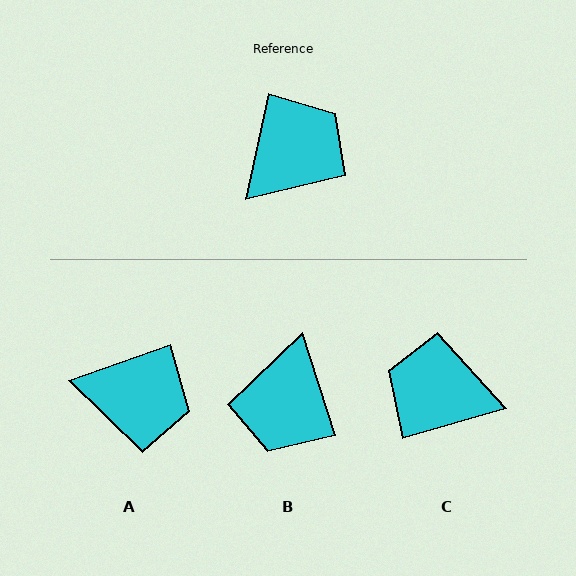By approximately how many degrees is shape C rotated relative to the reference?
Approximately 118 degrees counter-clockwise.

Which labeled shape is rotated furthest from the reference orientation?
B, about 150 degrees away.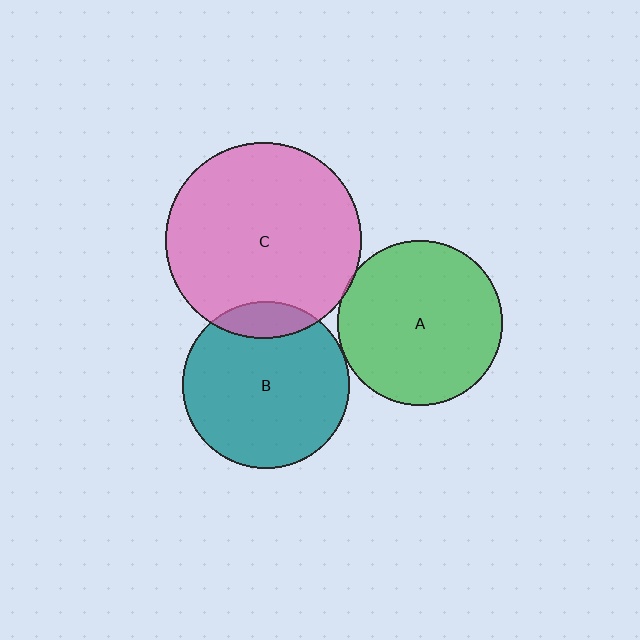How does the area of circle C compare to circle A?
Approximately 1.4 times.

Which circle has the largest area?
Circle C (pink).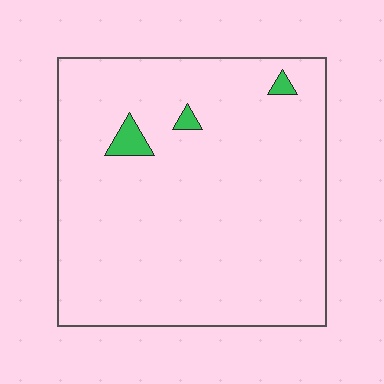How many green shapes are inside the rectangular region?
3.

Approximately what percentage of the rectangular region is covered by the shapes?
Approximately 5%.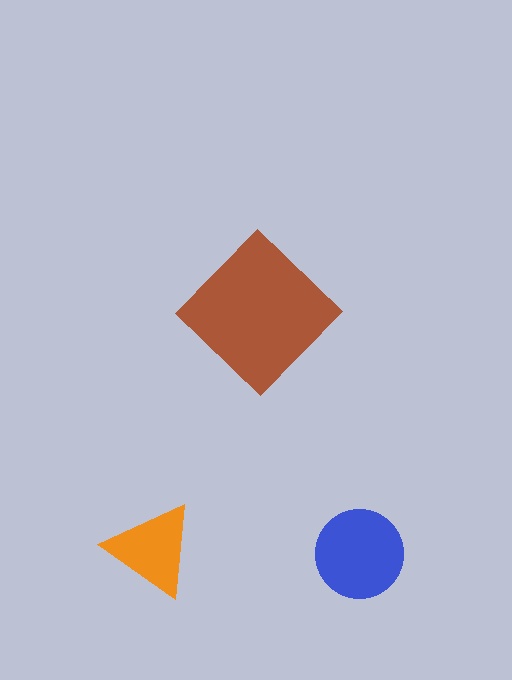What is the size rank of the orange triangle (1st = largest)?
3rd.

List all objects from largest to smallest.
The brown diamond, the blue circle, the orange triangle.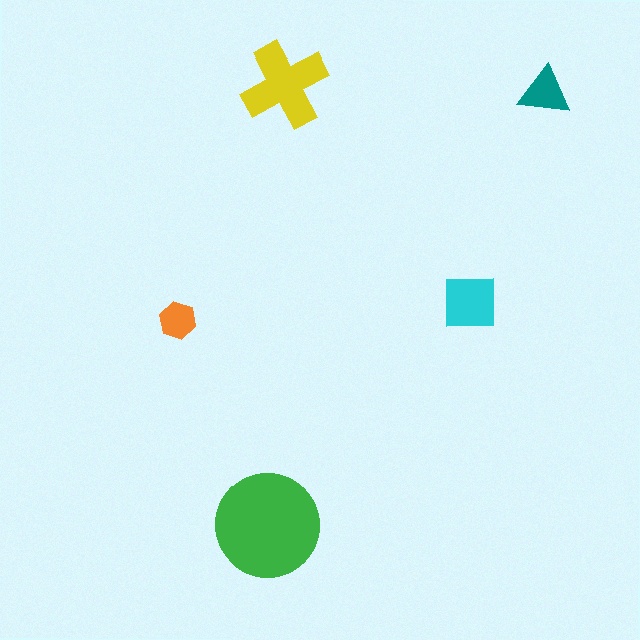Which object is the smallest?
The orange hexagon.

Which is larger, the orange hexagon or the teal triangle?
The teal triangle.